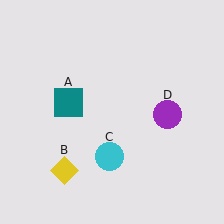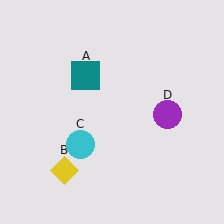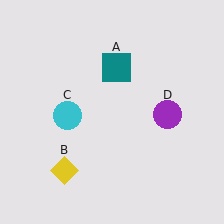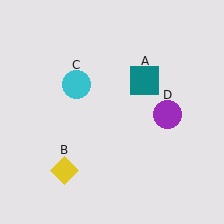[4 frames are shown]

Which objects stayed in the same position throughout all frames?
Yellow diamond (object B) and purple circle (object D) remained stationary.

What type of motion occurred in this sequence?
The teal square (object A), cyan circle (object C) rotated clockwise around the center of the scene.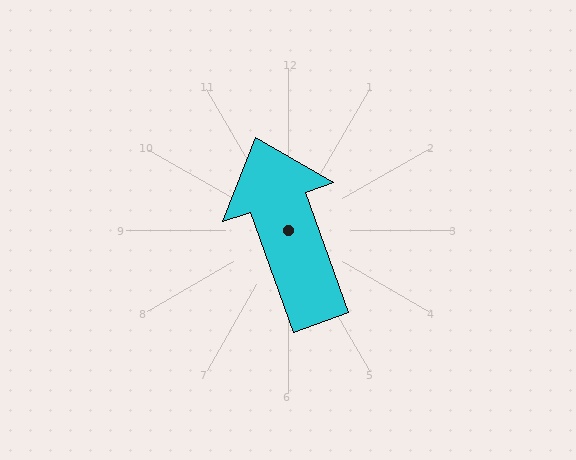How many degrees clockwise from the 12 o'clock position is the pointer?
Approximately 340 degrees.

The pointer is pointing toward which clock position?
Roughly 11 o'clock.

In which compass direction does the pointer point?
North.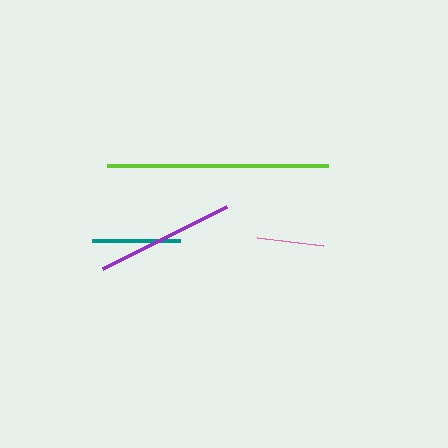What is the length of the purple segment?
The purple segment is approximately 138 pixels long.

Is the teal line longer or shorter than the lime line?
The lime line is longer than the teal line.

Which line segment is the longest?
The lime line is the longest at approximately 220 pixels.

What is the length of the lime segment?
The lime segment is approximately 220 pixels long.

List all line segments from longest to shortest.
From longest to shortest: lime, purple, teal, pink.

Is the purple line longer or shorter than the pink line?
The purple line is longer than the pink line.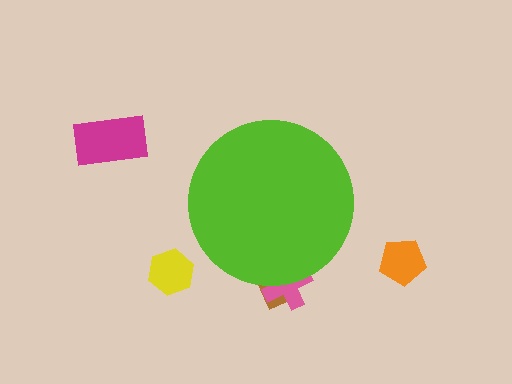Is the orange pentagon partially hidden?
No, the orange pentagon is fully visible.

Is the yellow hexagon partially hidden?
No, the yellow hexagon is fully visible.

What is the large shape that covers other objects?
A lime circle.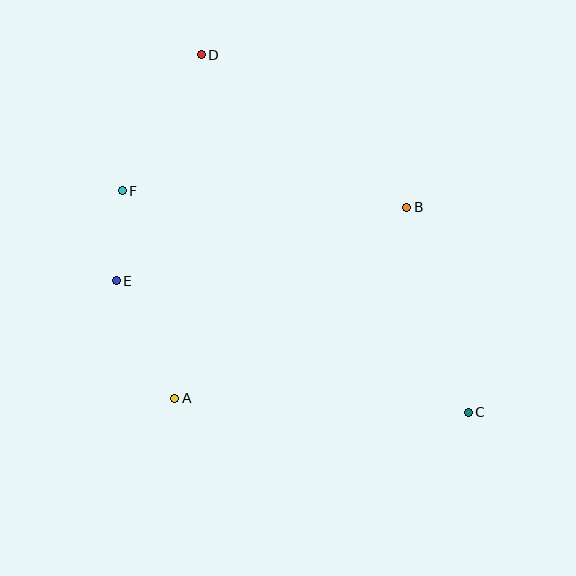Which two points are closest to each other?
Points E and F are closest to each other.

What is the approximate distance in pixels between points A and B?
The distance between A and B is approximately 301 pixels.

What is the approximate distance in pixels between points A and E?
The distance between A and E is approximately 131 pixels.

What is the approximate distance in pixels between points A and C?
The distance between A and C is approximately 294 pixels.